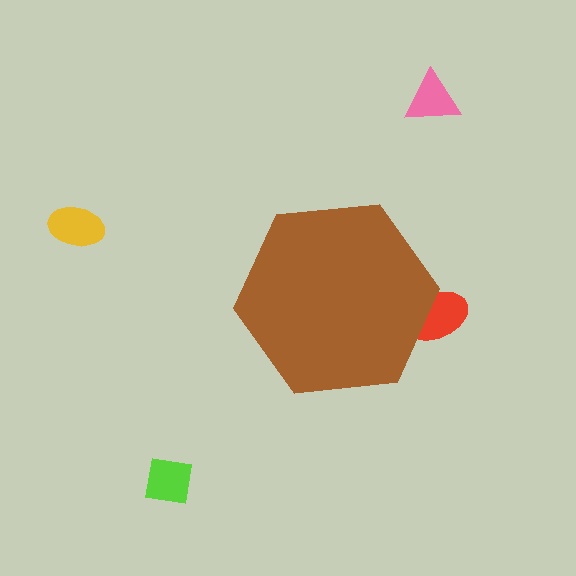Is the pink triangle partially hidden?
No, the pink triangle is fully visible.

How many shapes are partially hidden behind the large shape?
1 shape is partially hidden.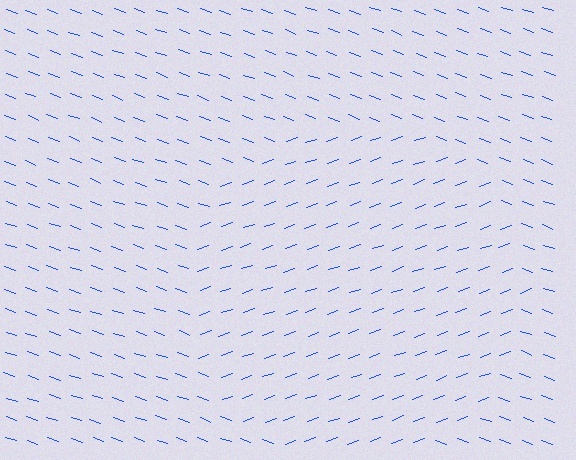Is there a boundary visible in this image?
Yes, there is a texture boundary formed by a change in line orientation.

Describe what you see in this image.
The image is filled with small blue line segments. A circle region in the image has lines oriented differently from the surrounding lines, creating a visible texture boundary.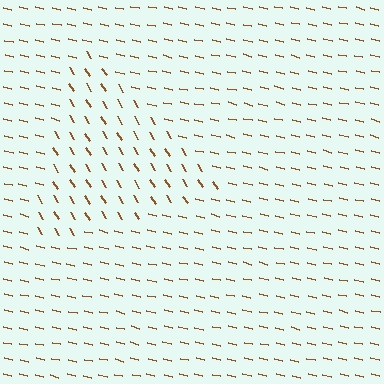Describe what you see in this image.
The image is filled with small brown line segments. A triangle region in the image has lines oriented differently from the surrounding lines, creating a visible texture boundary.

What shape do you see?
I see a triangle.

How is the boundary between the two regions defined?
The boundary is defined purely by a change in line orientation (approximately 45 degrees difference). All lines are the same color and thickness.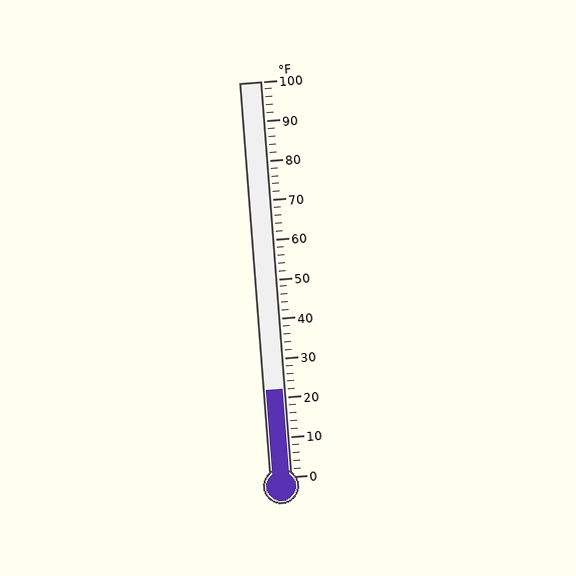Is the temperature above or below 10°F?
The temperature is above 10°F.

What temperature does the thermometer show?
The thermometer shows approximately 22°F.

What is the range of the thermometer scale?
The thermometer scale ranges from 0°F to 100°F.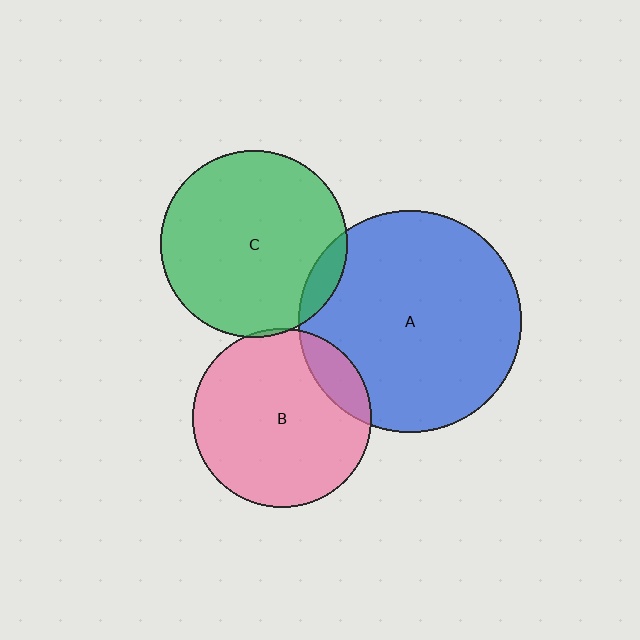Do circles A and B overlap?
Yes.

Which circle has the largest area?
Circle A (blue).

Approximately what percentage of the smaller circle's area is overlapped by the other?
Approximately 15%.